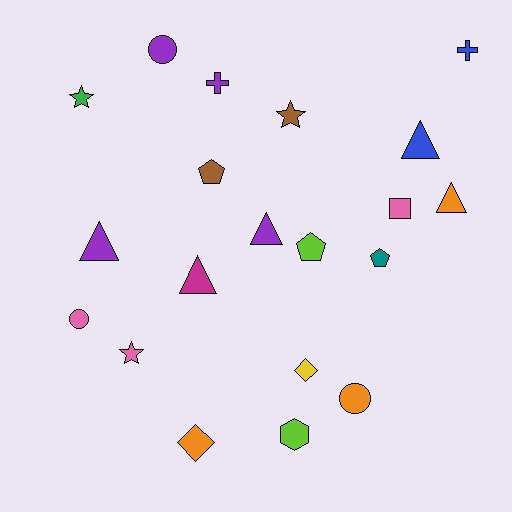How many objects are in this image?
There are 20 objects.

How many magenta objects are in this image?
There is 1 magenta object.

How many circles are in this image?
There are 3 circles.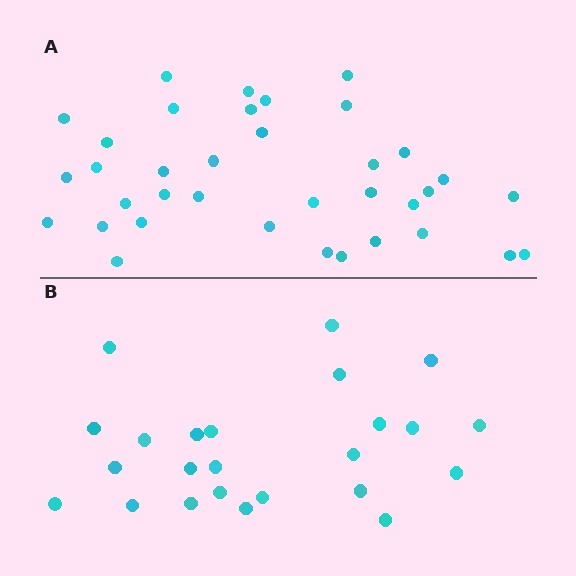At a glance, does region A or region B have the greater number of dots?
Region A (the top region) has more dots.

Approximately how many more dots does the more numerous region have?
Region A has roughly 12 or so more dots than region B.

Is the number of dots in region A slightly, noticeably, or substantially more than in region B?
Region A has substantially more. The ratio is roughly 1.5 to 1.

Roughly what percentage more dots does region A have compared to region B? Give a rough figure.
About 50% more.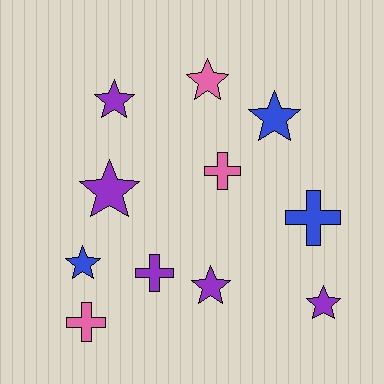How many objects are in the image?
There are 11 objects.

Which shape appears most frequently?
Star, with 7 objects.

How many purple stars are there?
There are 4 purple stars.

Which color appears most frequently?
Purple, with 5 objects.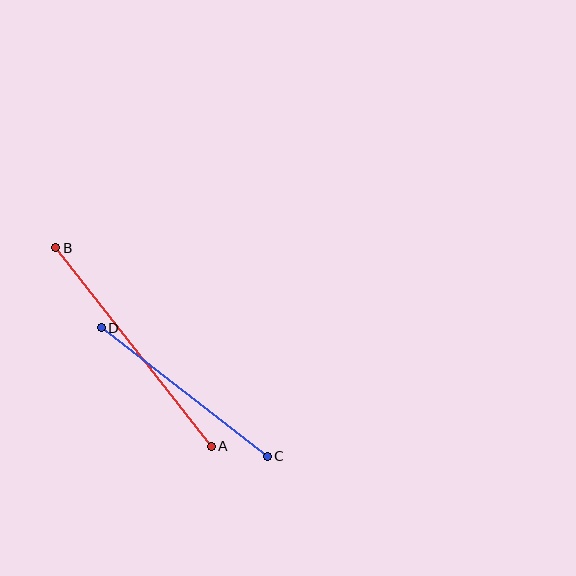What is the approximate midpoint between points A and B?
The midpoint is at approximately (133, 347) pixels.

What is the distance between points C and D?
The distance is approximately 210 pixels.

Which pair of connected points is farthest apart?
Points A and B are farthest apart.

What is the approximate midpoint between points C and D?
The midpoint is at approximately (184, 392) pixels.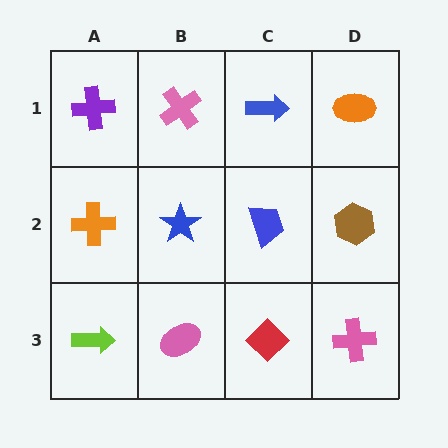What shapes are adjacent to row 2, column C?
A blue arrow (row 1, column C), a red diamond (row 3, column C), a blue star (row 2, column B), a brown hexagon (row 2, column D).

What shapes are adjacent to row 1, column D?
A brown hexagon (row 2, column D), a blue arrow (row 1, column C).